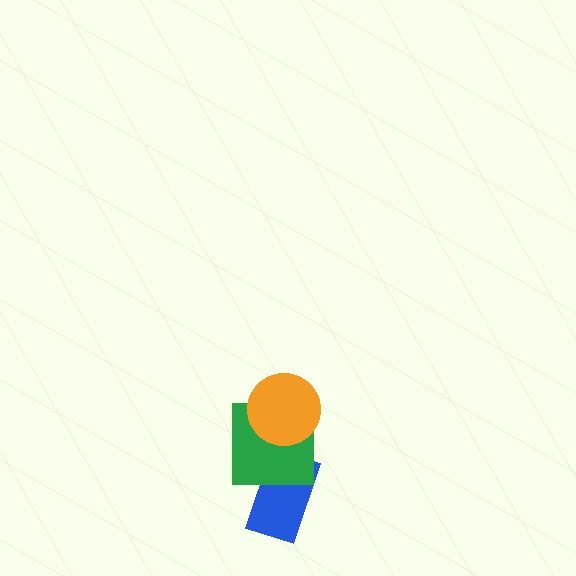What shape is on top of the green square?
The orange circle is on top of the green square.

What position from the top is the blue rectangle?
The blue rectangle is 3rd from the top.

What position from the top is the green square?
The green square is 2nd from the top.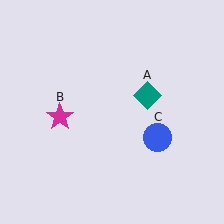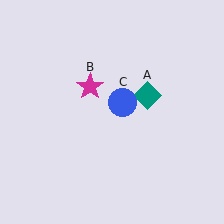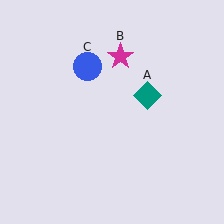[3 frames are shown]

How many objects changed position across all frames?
2 objects changed position: magenta star (object B), blue circle (object C).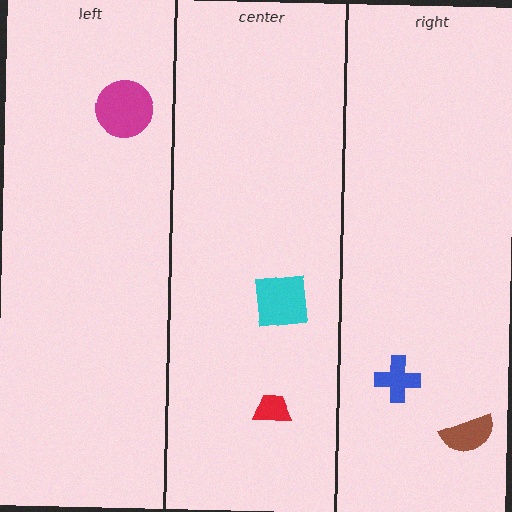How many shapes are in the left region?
1.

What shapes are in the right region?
The brown semicircle, the blue cross.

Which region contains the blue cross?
The right region.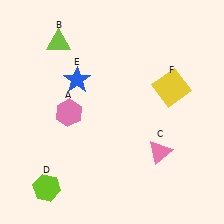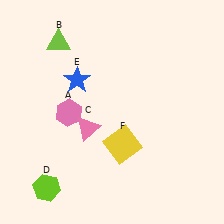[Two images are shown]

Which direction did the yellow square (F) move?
The yellow square (F) moved down.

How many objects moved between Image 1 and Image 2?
2 objects moved between the two images.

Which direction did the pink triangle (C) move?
The pink triangle (C) moved left.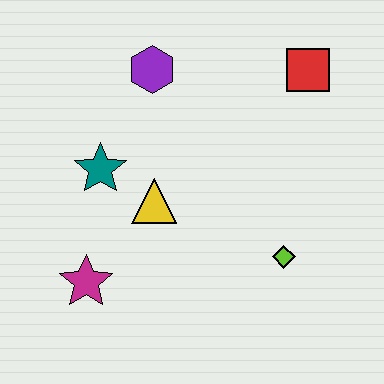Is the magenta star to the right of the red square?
No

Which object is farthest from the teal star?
The red square is farthest from the teal star.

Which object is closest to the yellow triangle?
The teal star is closest to the yellow triangle.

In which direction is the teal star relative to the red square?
The teal star is to the left of the red square.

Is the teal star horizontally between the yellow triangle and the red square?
No